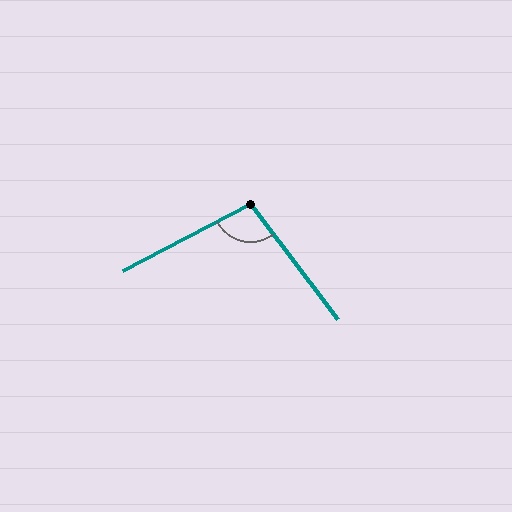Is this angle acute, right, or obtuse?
It is obtuse.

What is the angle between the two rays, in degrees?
Approximately 100 degrees.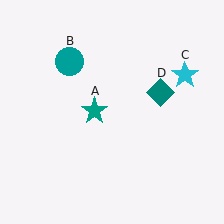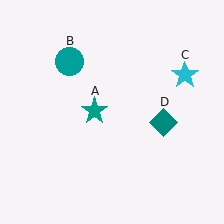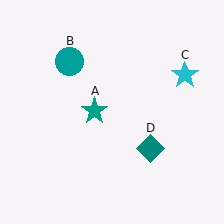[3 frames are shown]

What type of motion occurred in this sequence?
The teal diamond (object D) rotated clockwise around the center of the scene.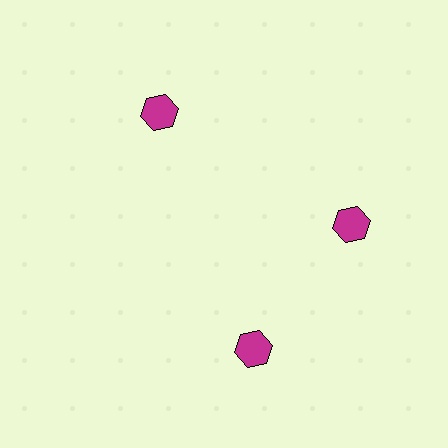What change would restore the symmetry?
The symmetry would be restored by rotating it back into even spacing with its neighbors so that all 3 hexagons sit at equal angles and equal distance from the center.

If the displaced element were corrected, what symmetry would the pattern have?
It would have 3-fold rotational symmetry — the pattern would map onto itself every 120 degrees.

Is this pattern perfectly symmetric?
No. The 3 magenta hexagons are arranged in a ring, but one element near the 7 o'clock position is rotated out of alignment along the ring, breaking the 3-fold rotational symmetry.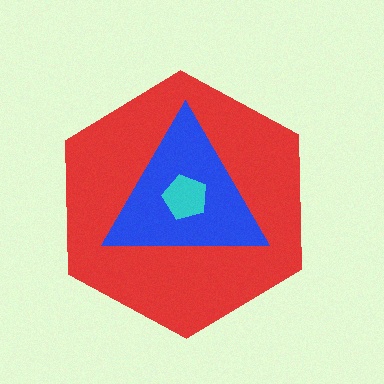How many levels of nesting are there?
3.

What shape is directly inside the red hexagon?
The blue triangle.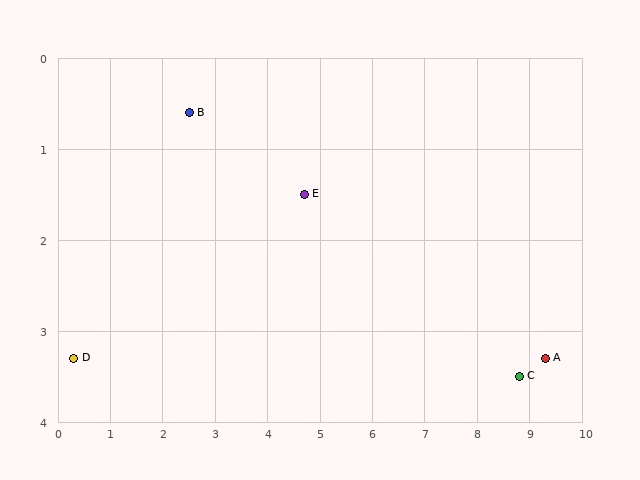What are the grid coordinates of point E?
Point E is at approximately (4.7, 1.5).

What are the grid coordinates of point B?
Point B is at approximately (2.5, 0.6).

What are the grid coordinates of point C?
Point C is at approximately (8.8, 3.5).